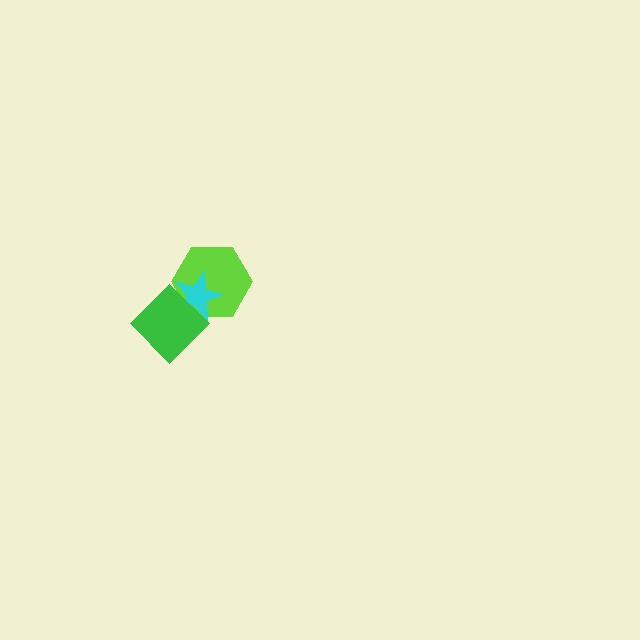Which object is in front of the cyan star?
The green diamond is in front of the cyan star.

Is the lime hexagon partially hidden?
Yes, it is partially covered by another shape.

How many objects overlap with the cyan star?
2 objects overlap with the cyan star.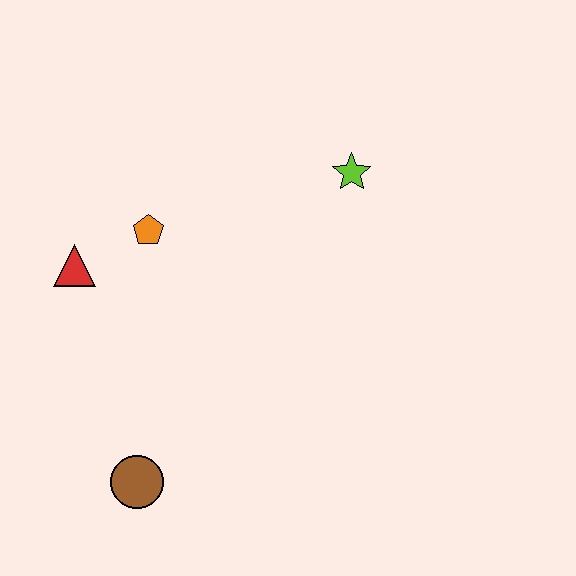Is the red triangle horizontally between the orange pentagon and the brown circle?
No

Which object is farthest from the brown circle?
The lime star is farthest from the brown circle.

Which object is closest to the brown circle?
The red triangle is closest to the brown circle.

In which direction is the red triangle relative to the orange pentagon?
The red triangle is to the left of the orange pentagon.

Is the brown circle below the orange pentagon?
Yes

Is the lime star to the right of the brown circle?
Yes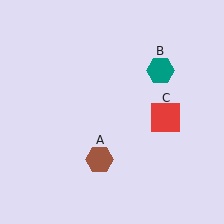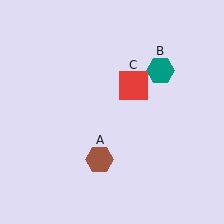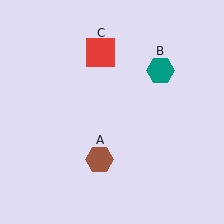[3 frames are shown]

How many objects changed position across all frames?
1 object changed position: red square (object C).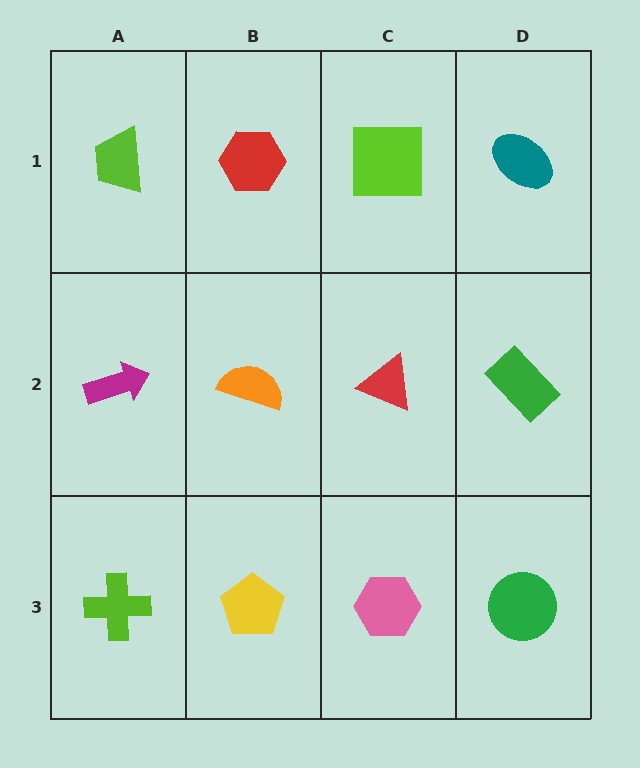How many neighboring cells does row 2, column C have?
4.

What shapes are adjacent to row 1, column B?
An orange semicircle (row 2, column B), a lime trapezoid (row 1, column A), a lime square (row 1, column C).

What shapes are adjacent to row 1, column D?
A green rectangle (row 2, column D), a lime square (row 1, column C).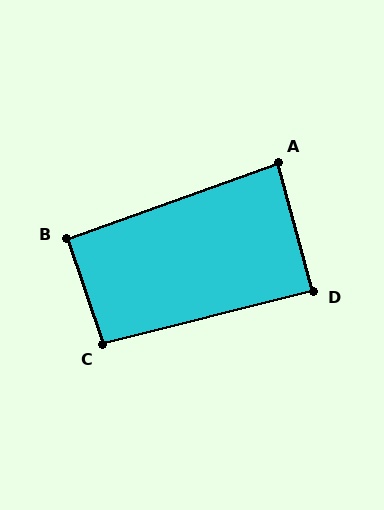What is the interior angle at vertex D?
Approximately 89 degrees (approximately right).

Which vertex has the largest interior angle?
C, at approximately 95 degrees.